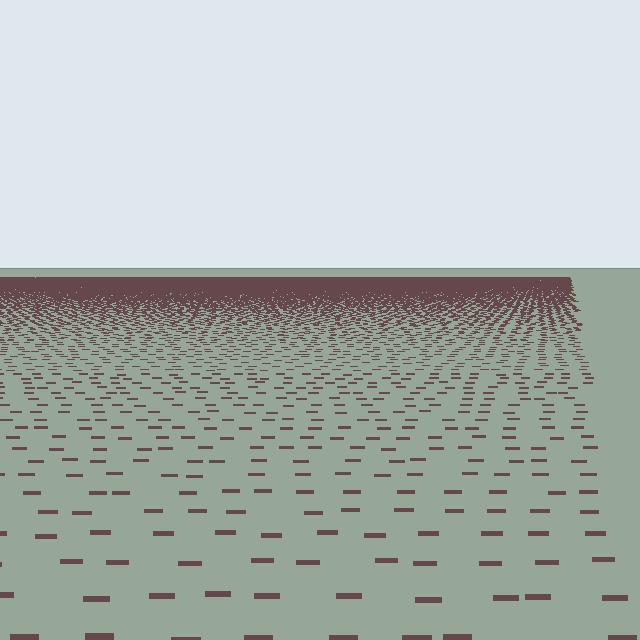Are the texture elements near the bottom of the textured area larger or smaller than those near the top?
Larger. Near the bottom, elements are closer to the viewer and appear at a bigger on-screen size.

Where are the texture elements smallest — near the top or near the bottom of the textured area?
Near the top.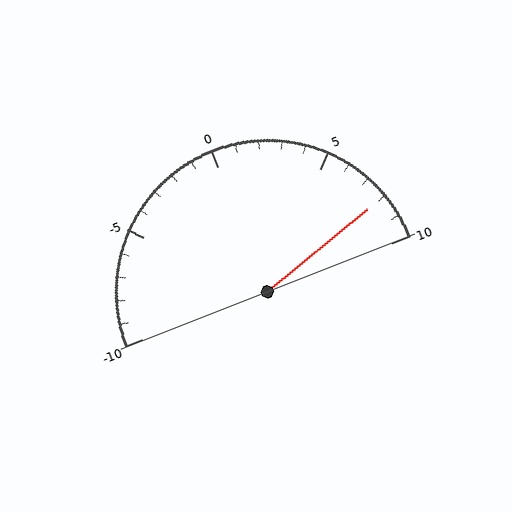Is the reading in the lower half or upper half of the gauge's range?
The reading is in the upper half of the range (-10 to 10).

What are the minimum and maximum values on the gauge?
The gauge ranges from -10 to 10.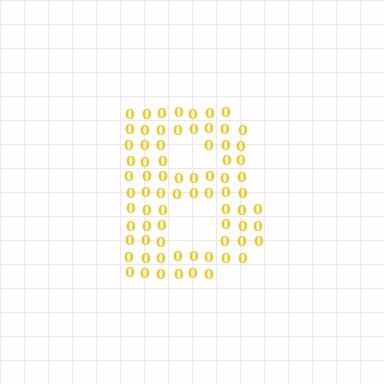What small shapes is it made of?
It is made of small digit 0's.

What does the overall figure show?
The overall figure shows the letter B.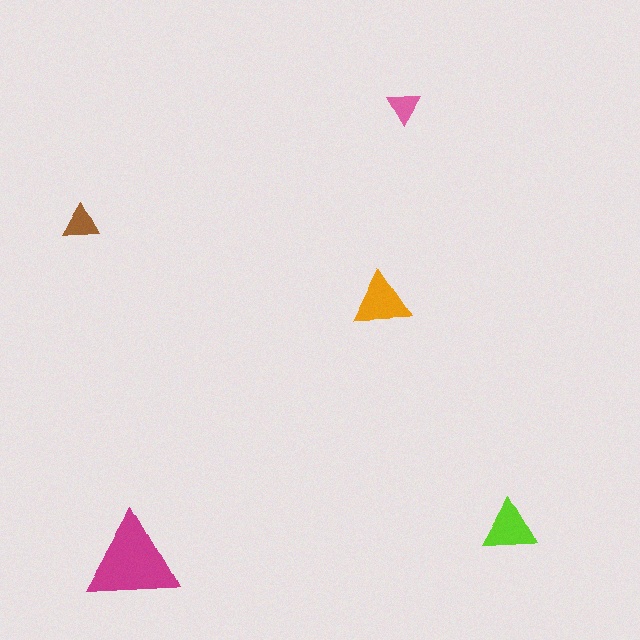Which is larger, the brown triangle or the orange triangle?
The orange one.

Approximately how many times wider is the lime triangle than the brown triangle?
About 1.5 times wider.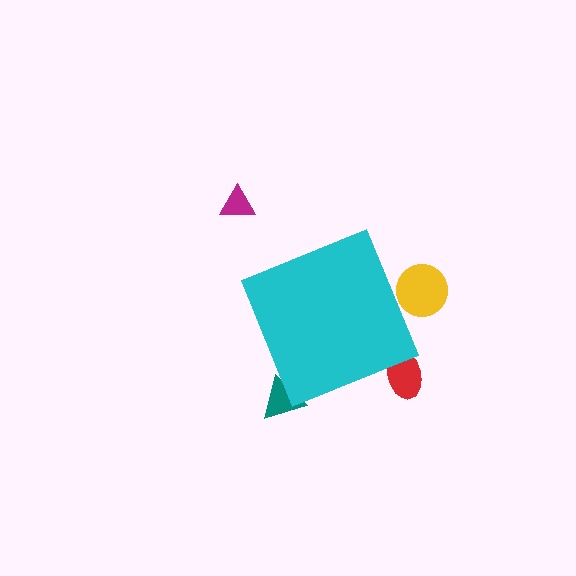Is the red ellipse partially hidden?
Yes, the red ellipse is partially hidden behind the cyan diamond.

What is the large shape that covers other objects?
A cyan diamond.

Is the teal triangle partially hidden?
Yes, the teal triangle is partially hidden behind the cyan diamond.